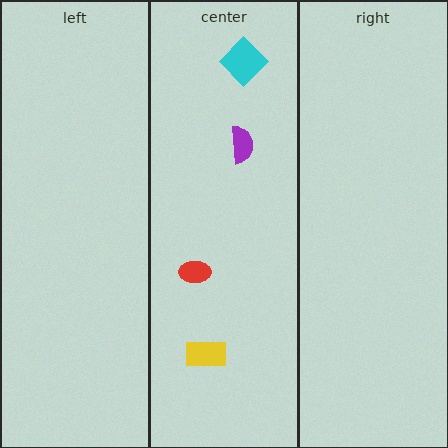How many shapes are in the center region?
4.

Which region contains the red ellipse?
The center region.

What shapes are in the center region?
The cyan diamond, the purple semicircle, the red ellipse, the yellow rectangle.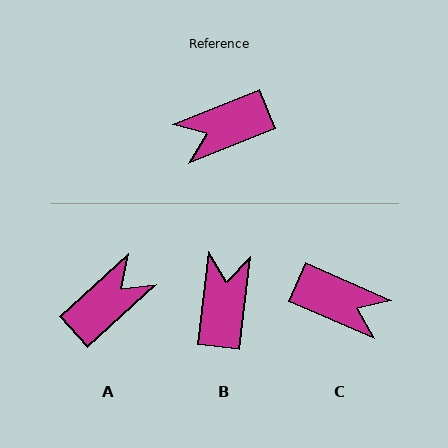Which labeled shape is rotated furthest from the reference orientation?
A, about 160 degrees away.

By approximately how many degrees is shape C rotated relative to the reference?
Approximately 135 degrees counter-clockwise.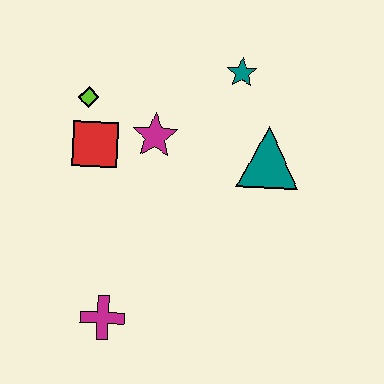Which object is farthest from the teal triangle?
The magenta cross is farthest from the teal triangle.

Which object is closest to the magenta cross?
The red square is closest to the magenta cross.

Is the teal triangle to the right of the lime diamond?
Yes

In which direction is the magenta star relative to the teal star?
The magenta star is to the left of the teal star.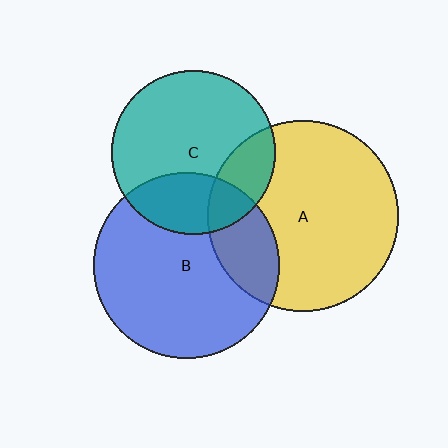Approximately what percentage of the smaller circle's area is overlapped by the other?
Approximately 20%.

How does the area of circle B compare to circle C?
Approximately 1.3 times.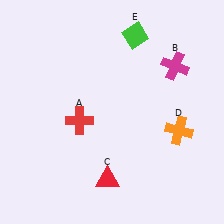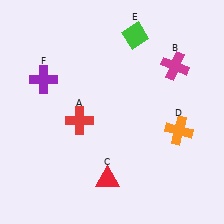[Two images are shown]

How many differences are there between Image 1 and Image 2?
There is 1 difference between the two images.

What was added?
A purple cross (F) was added in Image 2.